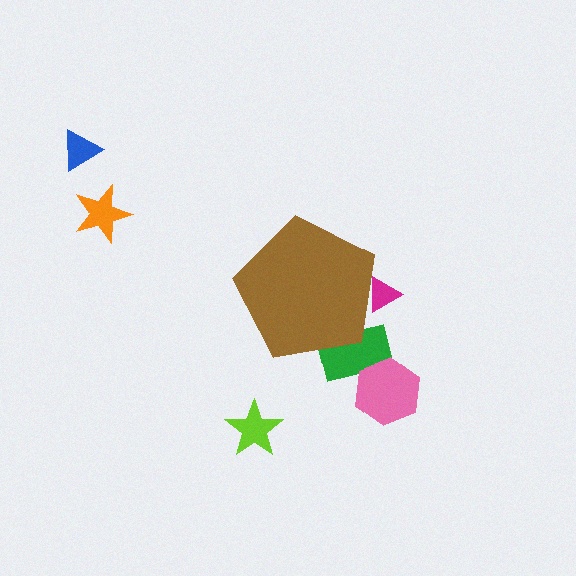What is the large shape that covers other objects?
A brown pentagon.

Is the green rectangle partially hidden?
Yes, the green rectangle is partially hidden behind the brown pentagon.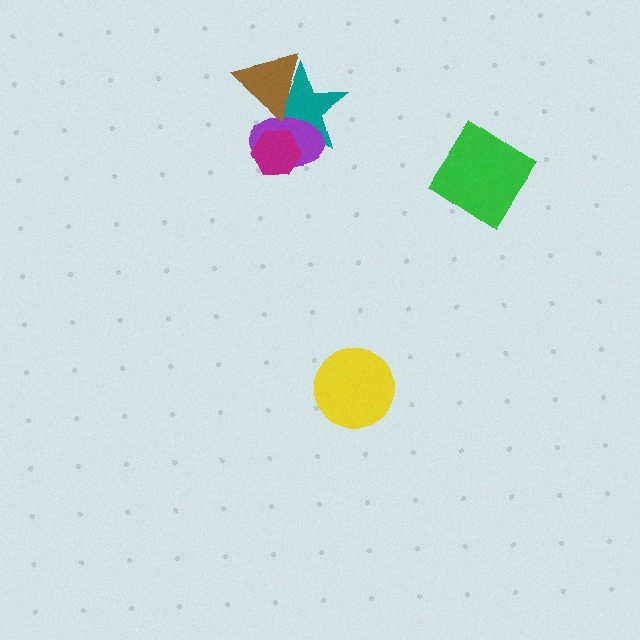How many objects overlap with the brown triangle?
2 objects overlap with the brown triangle.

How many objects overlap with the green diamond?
0 objects overlap with the green diamond.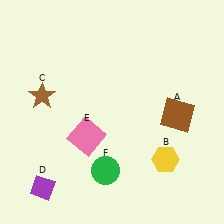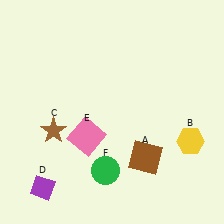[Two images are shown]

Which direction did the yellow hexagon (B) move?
The yellow hexagon (B) moved right.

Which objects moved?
The objects that moved are: the brown square (A), the yellow hexagon (B), the brown star (C).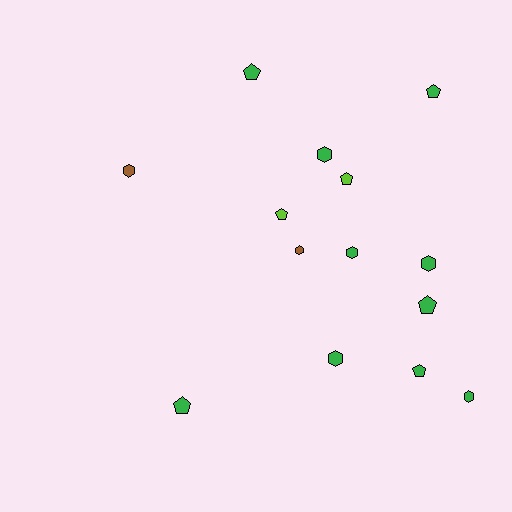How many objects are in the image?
There are 14 objects.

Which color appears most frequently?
Green, with 10 objects.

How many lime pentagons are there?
There are 2 lime pentagons.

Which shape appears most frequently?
Pentagon, with 7 objects.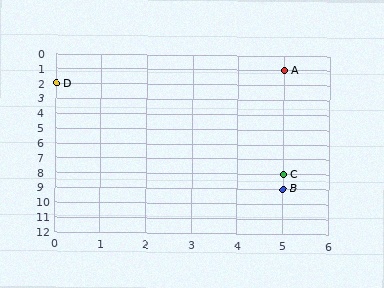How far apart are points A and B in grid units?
Points A and B are 8 rows apart.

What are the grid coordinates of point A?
Point A is at grid coordinates (5, 1).